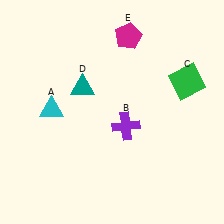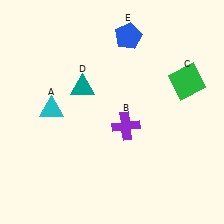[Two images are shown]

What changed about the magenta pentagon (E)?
In Image 1, E is magenta. In Image 2, it changed to blue.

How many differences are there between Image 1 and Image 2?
There is 1 difference between the two images.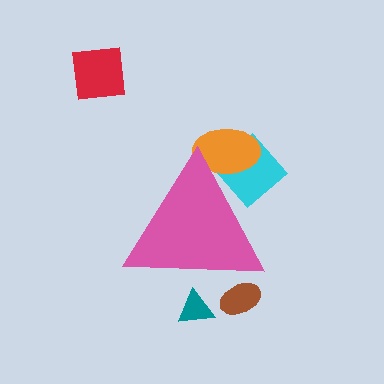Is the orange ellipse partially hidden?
Yes, the orange ellipse is partially hidden behind the pink triangle.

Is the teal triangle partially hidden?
Yes, the teal triangle is partially hidden behind the pink triangle.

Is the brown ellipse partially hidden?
Yes, the brown ellipse is partially hidden behind the pink triangle.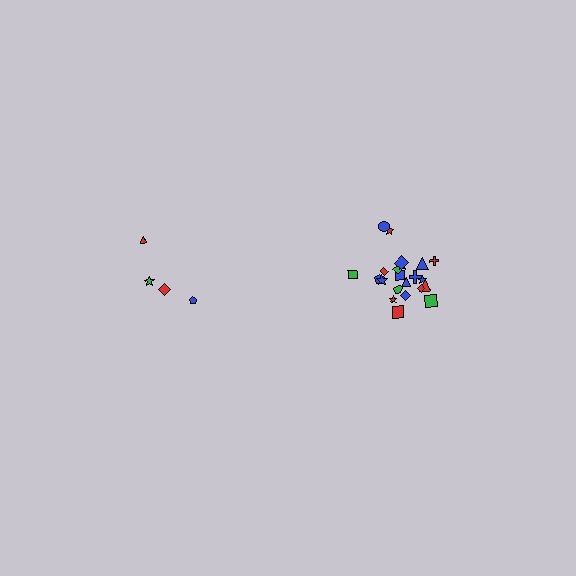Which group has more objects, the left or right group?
The right group.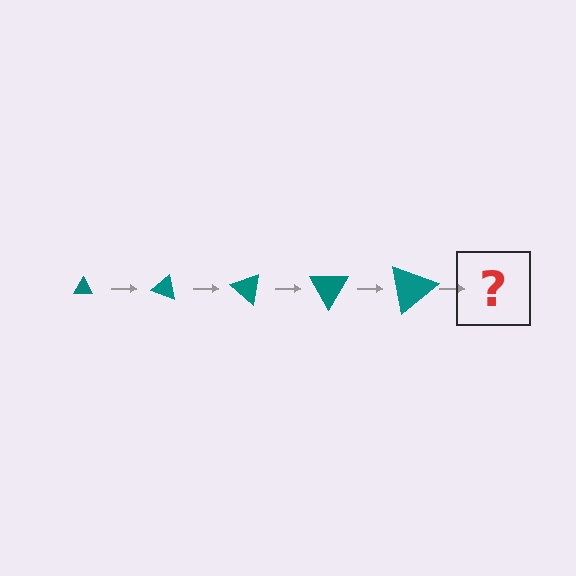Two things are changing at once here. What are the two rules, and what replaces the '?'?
The two rules are that the triangle grows larger each step and it rotates 20 degrees each step. The '?' should be a triangle, larger than the previous one and rotated 100 degrees from the start.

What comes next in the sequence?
The next element should be a triangle, larger than the previous one and rotated 100 degrees from the start.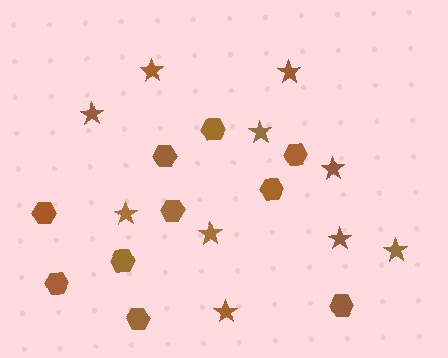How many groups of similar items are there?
There are 2 groups: one group of stars (10) and one group of hexagons (10).